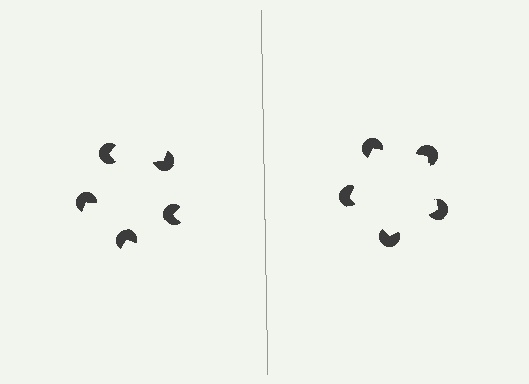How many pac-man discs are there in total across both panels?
10 — 5 on each side.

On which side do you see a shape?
An illusory pentagon appears on the right side. On the left side the wedge cuts are rotated, so no coherent shape forms.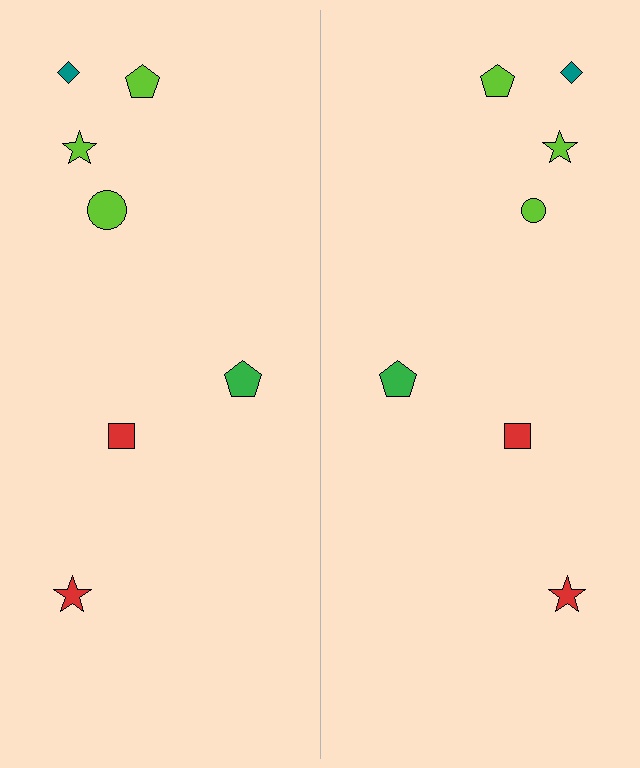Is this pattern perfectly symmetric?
No, the pattern is not perfectly symmetric. The lime circle on the right side has a different size than its mirror counterpart.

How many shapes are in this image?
There are 14 shapes in this image.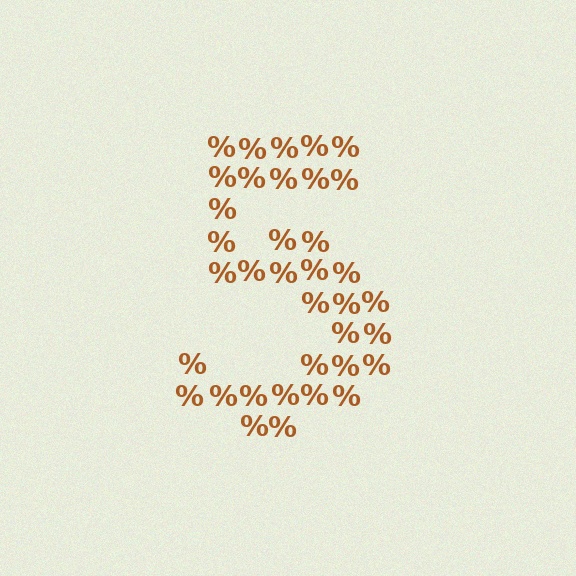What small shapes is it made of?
It is made of small percent signs.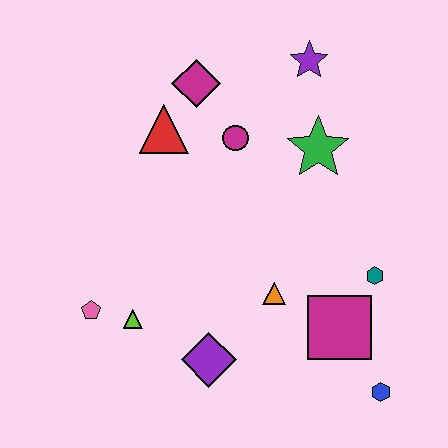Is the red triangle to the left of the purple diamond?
Yes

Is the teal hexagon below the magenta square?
No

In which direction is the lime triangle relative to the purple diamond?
The lime triangle is to the left of the purple diamond.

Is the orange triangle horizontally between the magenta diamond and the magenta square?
Yes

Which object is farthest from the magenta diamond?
The blue hexagon is farthest from the magenta diamond.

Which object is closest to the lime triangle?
The pink pentagon is closest to the lime triangle.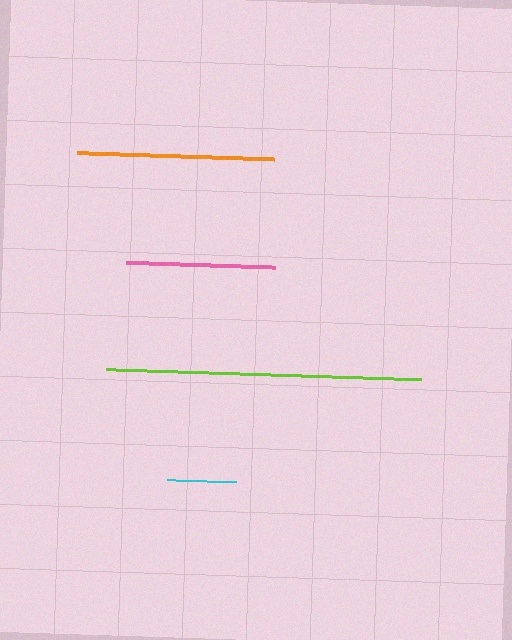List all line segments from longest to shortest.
From longest to shortest: lime, orange, pink, cyan.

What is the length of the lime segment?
The lime segment is approximately 315 pixels long.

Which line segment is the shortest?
The cyan line is the shortest at approximately 70 pixels.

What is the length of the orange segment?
The orange segment is approximately 197 pixels long.